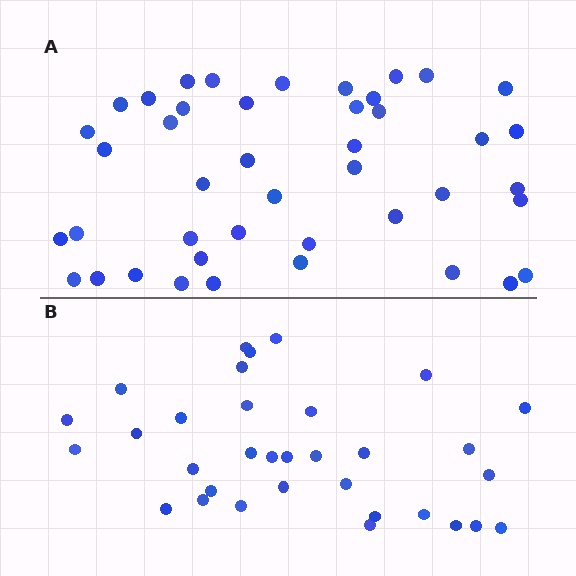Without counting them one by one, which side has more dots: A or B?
Region A (the top region) has more dots.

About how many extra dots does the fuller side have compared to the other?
Region A has roughly 10 or so more dots than region B.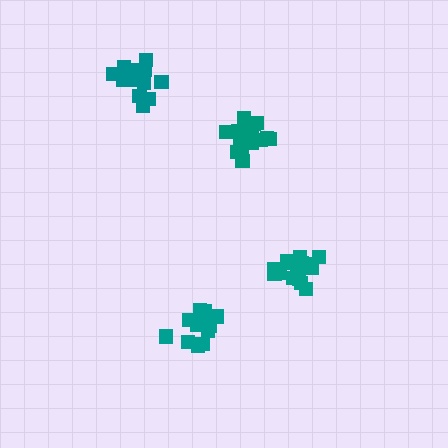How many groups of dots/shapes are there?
There are 4 groups.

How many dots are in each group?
Group 1: 18 dots, Group 2: 19 dots, Group 3: 16 dots, Group 4: 15 dots (68 total).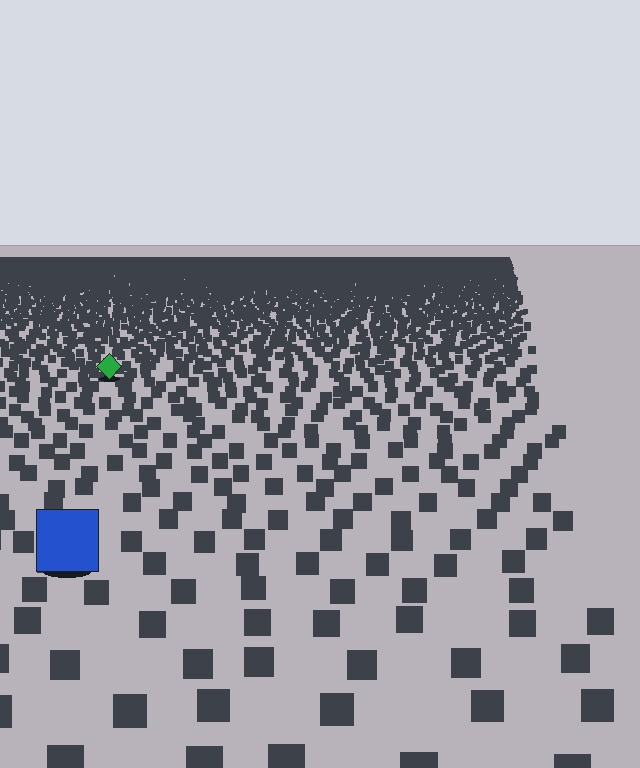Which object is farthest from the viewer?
The green diamond is farthest from the viewer. It appears smaller and the ground texture around it is denser.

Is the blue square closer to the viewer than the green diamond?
Yes. The blue square is closer — you can tell from the texture gradient: the ground texture is coarser near it.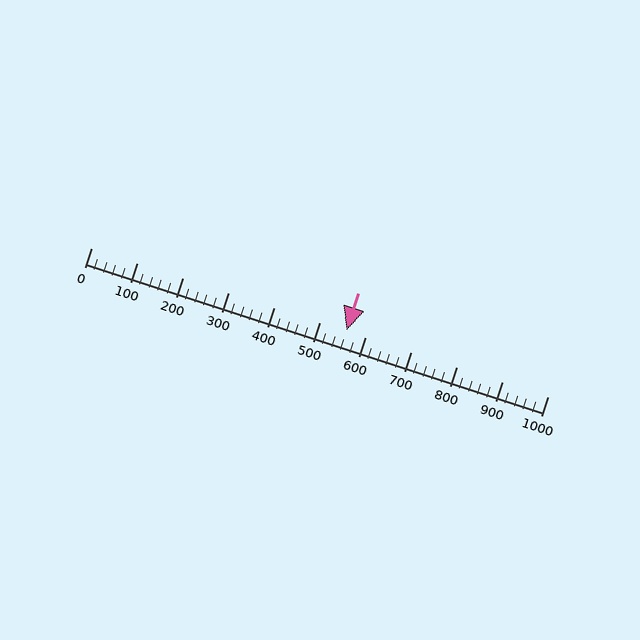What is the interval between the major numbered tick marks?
The major tick marks are spaced 100 units apart.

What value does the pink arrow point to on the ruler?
The pink arrow points to approximately 560.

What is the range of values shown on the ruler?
The ruler shows values from 0 to 1000.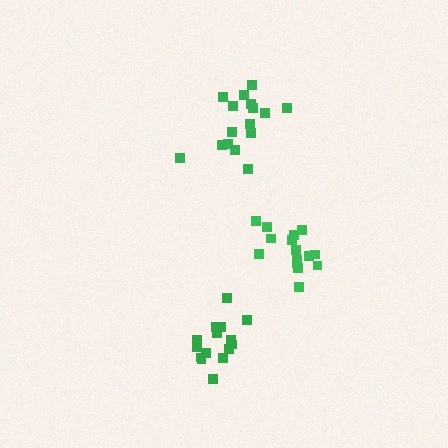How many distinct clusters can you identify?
There are 3 distinct clusters.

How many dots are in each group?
Group 1: 15 dots, Group 2: 16 dots, Group 3: 15 dots (46 total).